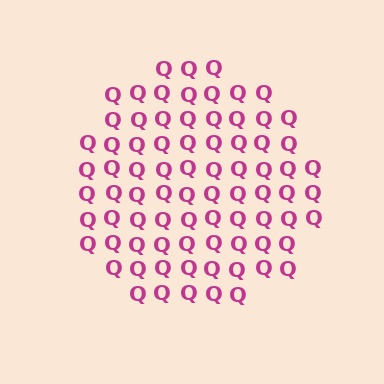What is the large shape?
The large shape is a circle.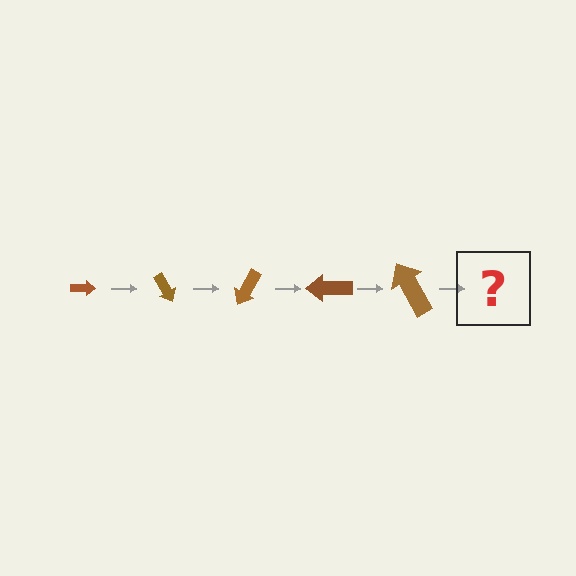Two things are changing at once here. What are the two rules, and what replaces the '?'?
The two rules are that the arrow grows larger each step and it rotates 60 degrees each step. The '?' should be an arrow, larger than the previous one and rotated 300 degrees from the start.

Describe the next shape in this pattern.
It should be an arrow, larger than the previous one and rotated 300 degrees from the start.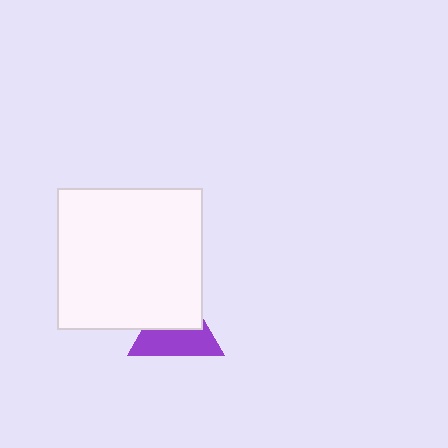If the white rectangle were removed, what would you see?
You would see the complete purple triangle.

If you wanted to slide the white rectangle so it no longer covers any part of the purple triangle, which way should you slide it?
Slide it up — that is the most direct way to separate the two shapes.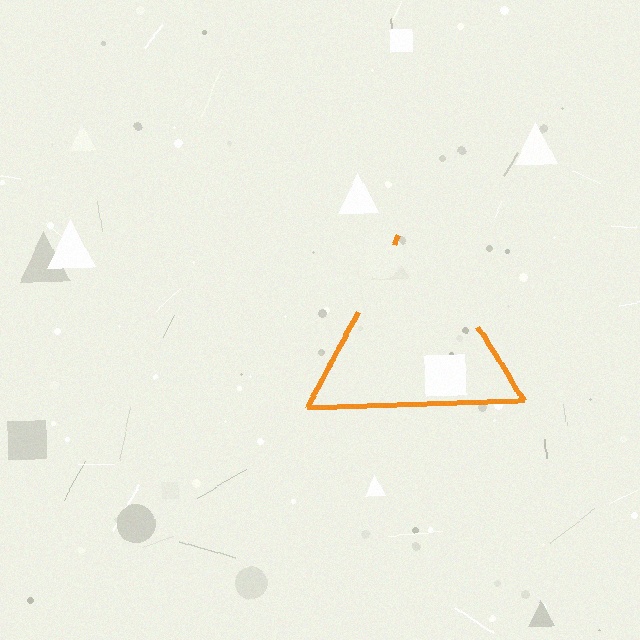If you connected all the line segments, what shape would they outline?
They would outline a triangle.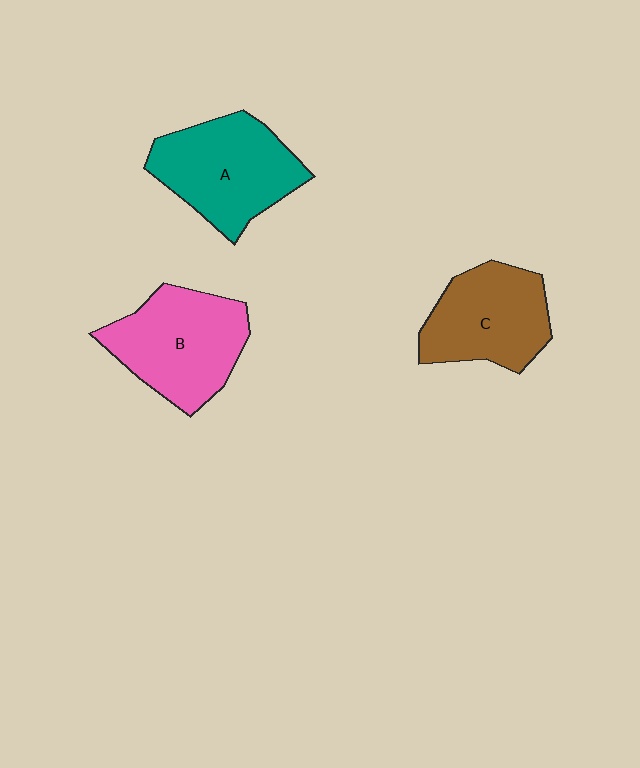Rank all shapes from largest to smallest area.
From largest to smallest: A (teal), B (pink), C (brown).